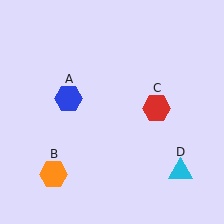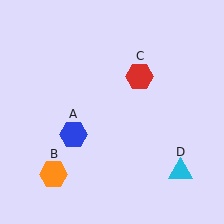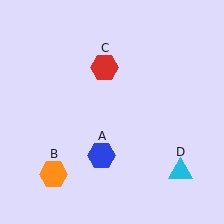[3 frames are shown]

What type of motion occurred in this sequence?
The blue hexagon (object A), red hexagon (object C) rotated counterclockwise around the center of the scene.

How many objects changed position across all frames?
2 objects changed position: blue hexagon (object A), red hexagon (object C).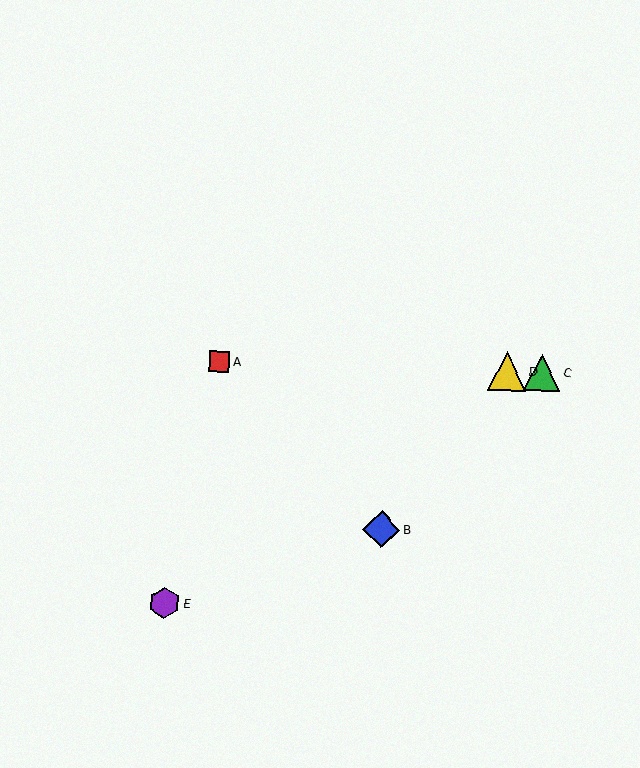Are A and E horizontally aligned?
No, A is at y≈362 and E is at y≈603.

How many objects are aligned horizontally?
3 objects (A, C, D) are aligned horizontally.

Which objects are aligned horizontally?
Objects A, C, D are aligned horizontally.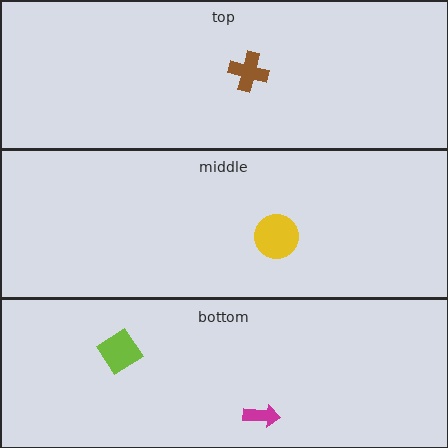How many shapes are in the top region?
1.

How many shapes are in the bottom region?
2.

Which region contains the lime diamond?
The bottom region.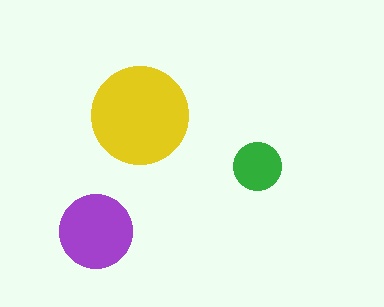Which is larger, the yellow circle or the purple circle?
The yellow one.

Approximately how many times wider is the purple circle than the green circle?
About 1.5 times wider.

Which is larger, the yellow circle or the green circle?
The yellow one.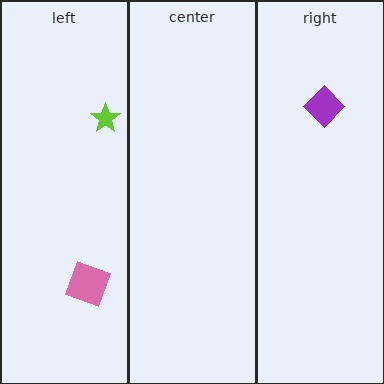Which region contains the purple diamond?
The right region.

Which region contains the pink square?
The left region.